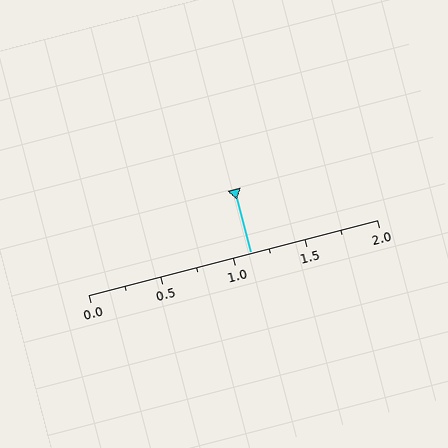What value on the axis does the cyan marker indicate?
The marker indicates approximately 1.12.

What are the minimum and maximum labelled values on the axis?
The axis runs from 0.0 to 2.0.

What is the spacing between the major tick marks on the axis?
The major ticks are spaced 0.5 apart.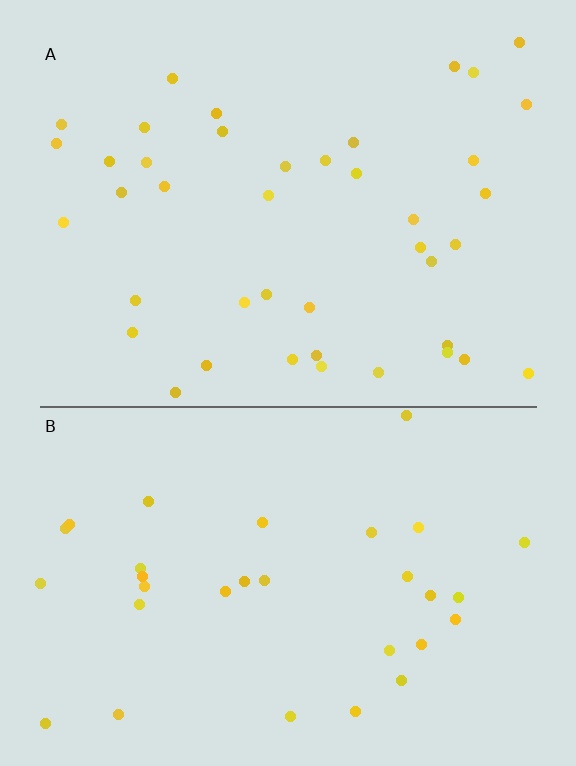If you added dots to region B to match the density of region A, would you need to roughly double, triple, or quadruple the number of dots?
Approximately double.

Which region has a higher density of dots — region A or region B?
A (the top).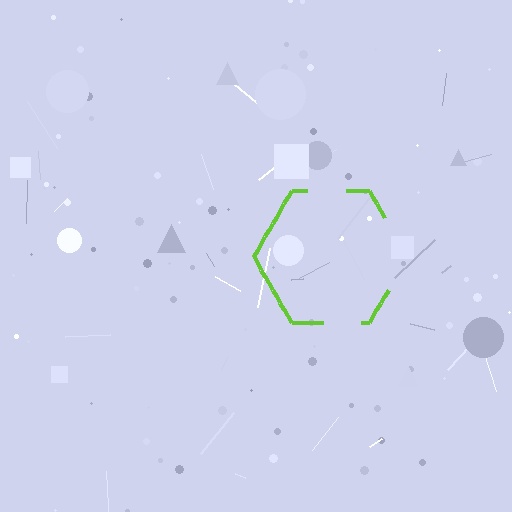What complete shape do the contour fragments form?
The contour fragments form a hexagon.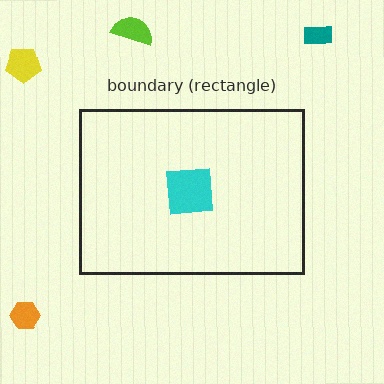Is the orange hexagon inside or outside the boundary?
Outside.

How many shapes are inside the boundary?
1 inside, 4 outside.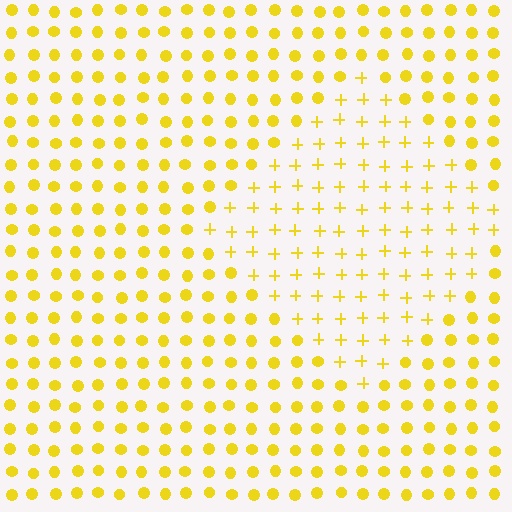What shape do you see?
I see a diamond.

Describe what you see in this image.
The image is filled with small yellow elements arranged in a uniform grid. A diamond-shaped region contains plus signs, while the surrounding area contains circles. The boundary is defined purely by the change in element shape.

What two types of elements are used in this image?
The image uses plus signs inside the diamond region and circles outside it.